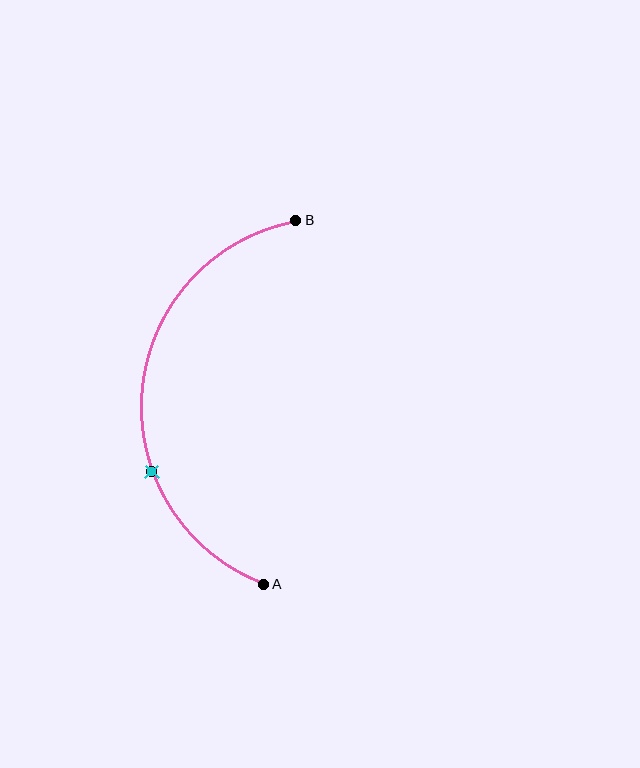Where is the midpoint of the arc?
The arc midpoint is the point on the curve farthest from the straight line joining A and B. It sits to the left of that line.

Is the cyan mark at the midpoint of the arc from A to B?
No. The cyan mark lies on the arc but is closer to endpoint A. The arc midpoint would be at the point on the curve equidistant along the arc from both A and B.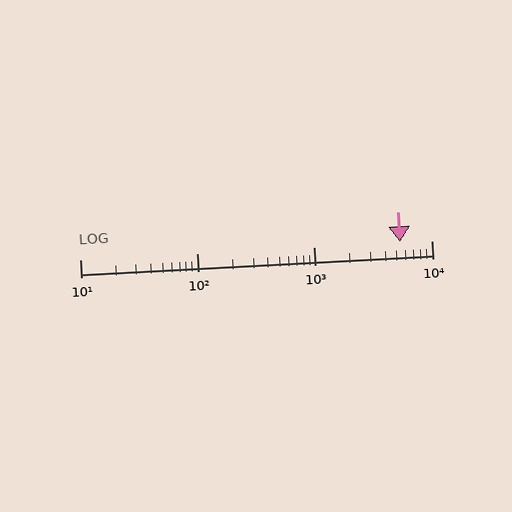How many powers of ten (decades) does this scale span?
The scale spans 3 decades, from 10 to 10000.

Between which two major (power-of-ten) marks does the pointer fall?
The pointer is between 1000 and 10000.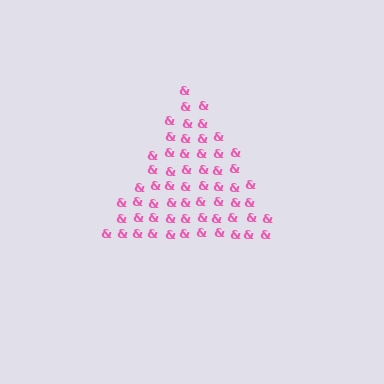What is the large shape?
The large shape is a triangle.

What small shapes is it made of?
It is made of small ampersands.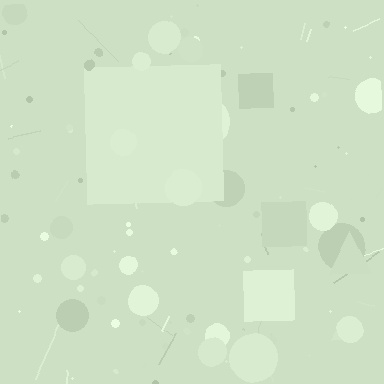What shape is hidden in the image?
A square is hidden in the image.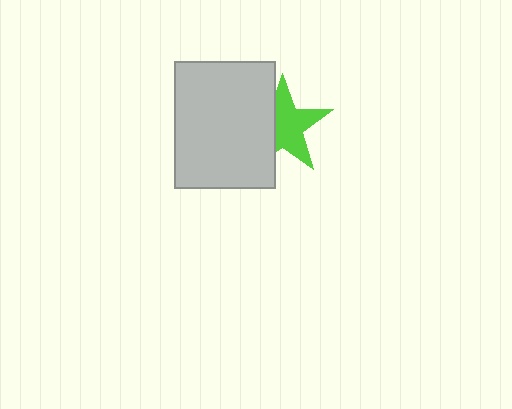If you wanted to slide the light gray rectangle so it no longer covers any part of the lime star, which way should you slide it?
Slide it left — that is the most direct way to separate the two shapes.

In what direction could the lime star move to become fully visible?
The lime star could move right. That would shift it out from behind the light gray rectangle entirely.